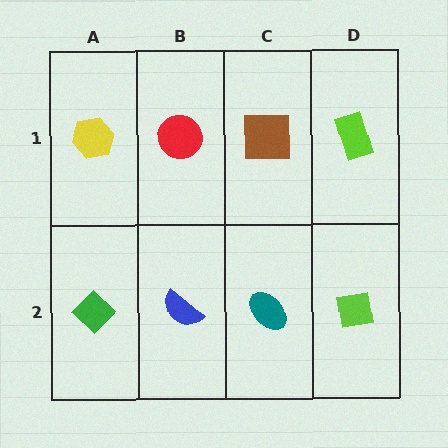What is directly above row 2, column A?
A yellow hexagon.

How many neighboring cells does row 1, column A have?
2.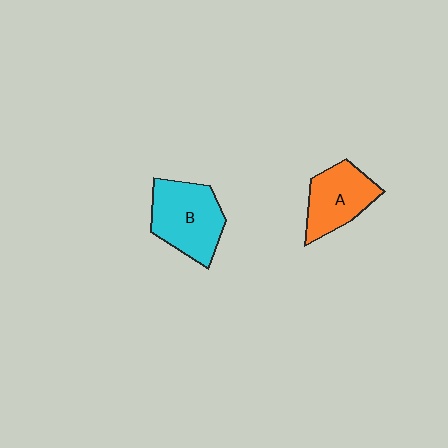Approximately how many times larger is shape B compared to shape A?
Approximately 1.3 times.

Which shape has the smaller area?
Shape A (orange).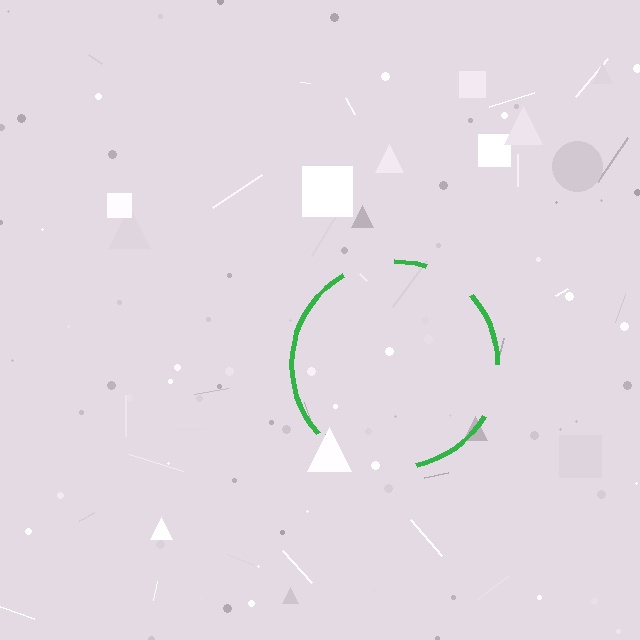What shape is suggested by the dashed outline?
The dashed outline suggests a circle.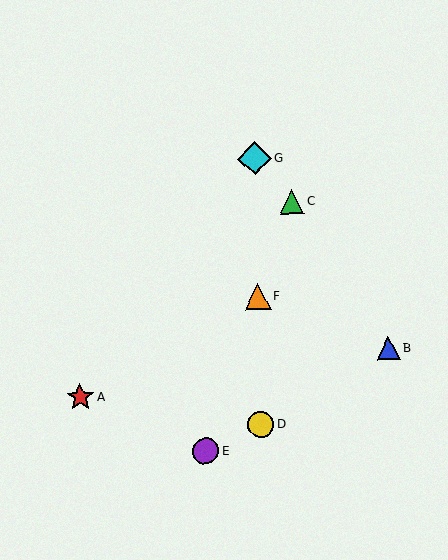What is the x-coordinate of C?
Object C is at x≈292.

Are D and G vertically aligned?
Yes, both are at x≈261.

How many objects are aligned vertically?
3 objects (D, F, G) are aligned vertically.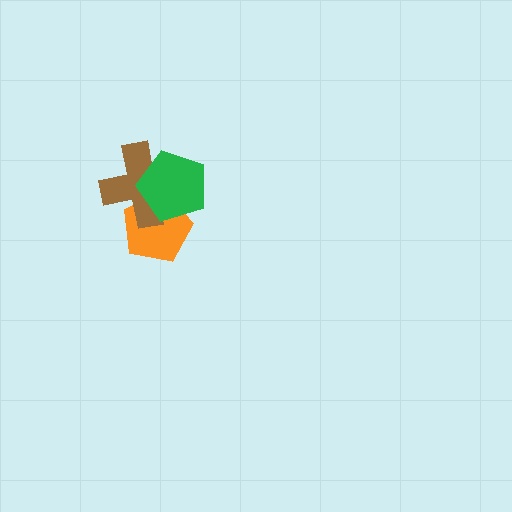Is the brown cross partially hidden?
Yes, it is partially covered by another shape.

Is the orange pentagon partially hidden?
Yes, it is partially covered by another shape.